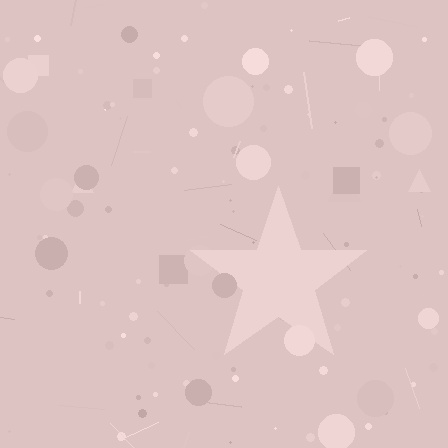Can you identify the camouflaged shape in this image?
The camouflaged shape is a star.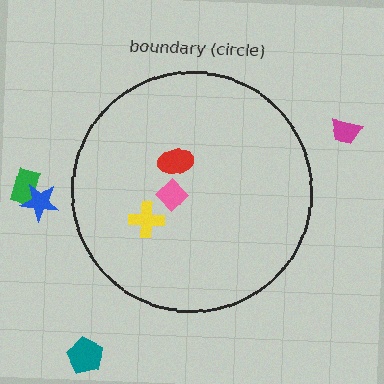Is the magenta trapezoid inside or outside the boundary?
Outside.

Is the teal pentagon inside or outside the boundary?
Outside.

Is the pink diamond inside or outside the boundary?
Inside.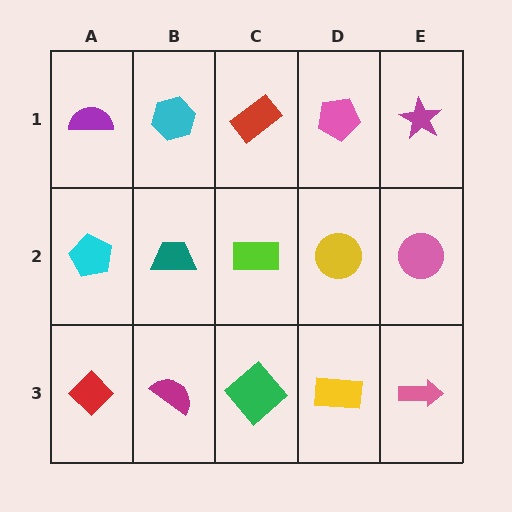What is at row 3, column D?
A yellow rectangle.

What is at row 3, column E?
A pink arrow.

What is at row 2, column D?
A yellow circle.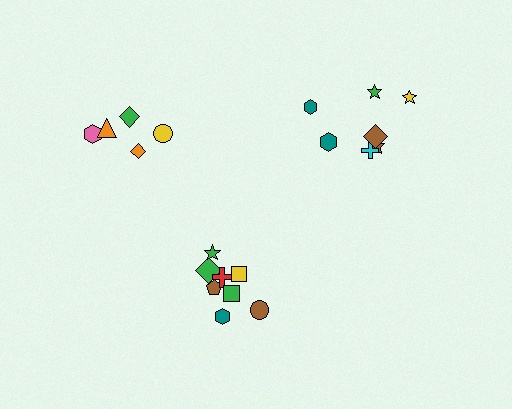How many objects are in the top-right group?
There are 7 objects.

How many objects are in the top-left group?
There are 5 objects.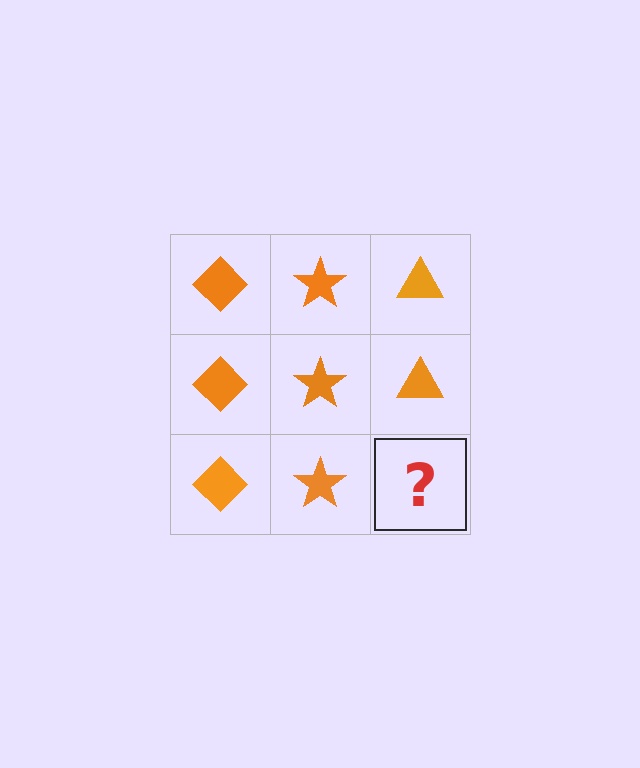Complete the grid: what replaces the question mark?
The question mark should be replaced with an orange triangle.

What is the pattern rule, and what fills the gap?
The rule is that each column has a consistent shape. The gap should be filled with an orange triangle.